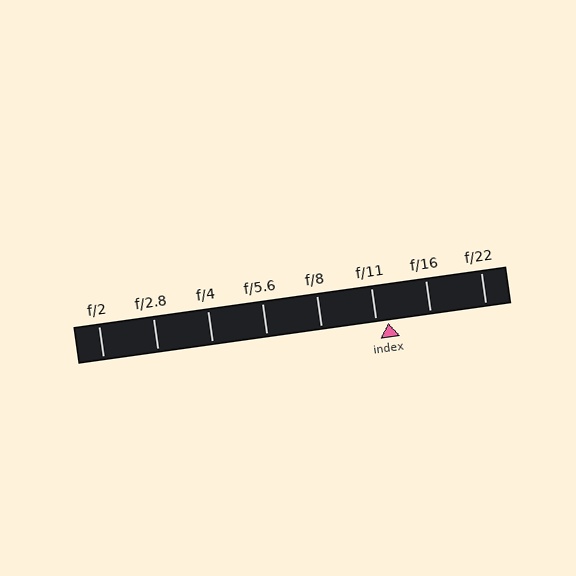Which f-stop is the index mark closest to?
The index mark is closest to f/11.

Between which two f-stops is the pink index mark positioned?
The index mark is between f/11 and f/16.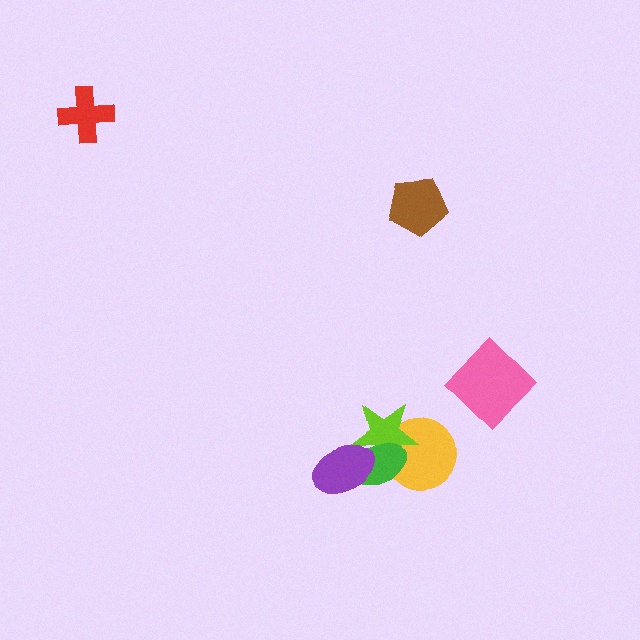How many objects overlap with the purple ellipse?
2 objects overlap with the purple ellipse.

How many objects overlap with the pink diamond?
0 objects overlap with the pink diamond.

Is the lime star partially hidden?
Yes, it is partially covered by another shape.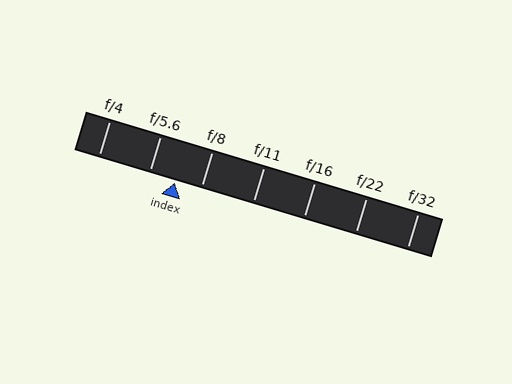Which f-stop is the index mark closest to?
The index mark is closest to f/8.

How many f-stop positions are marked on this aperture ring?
There are 7 f-stop positions marked.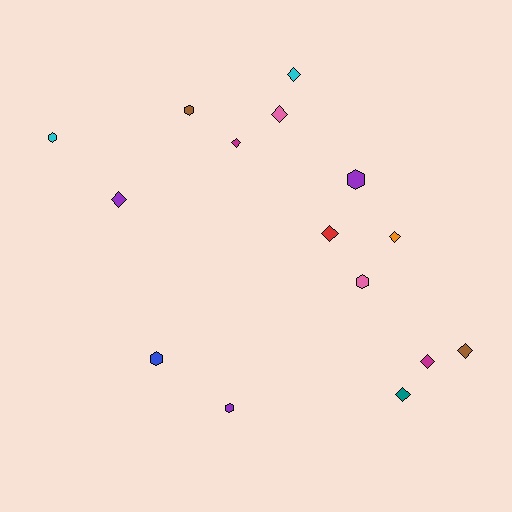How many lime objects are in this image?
There are no lime objects.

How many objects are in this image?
There are 15 objects.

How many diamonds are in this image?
There are 9 diamonds.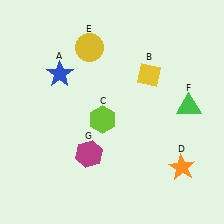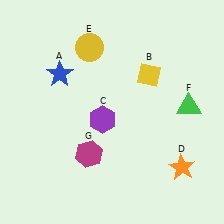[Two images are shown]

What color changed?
The hexagon (C) changed from lime in Image 1 to purple in Image 2.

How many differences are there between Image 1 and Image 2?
There is 1 difference between the two images.